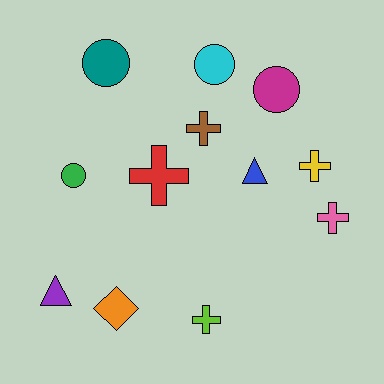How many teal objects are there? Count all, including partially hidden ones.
There is 1 teal object.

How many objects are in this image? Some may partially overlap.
There are 12 objects.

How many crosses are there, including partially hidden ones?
There are 5 crosses.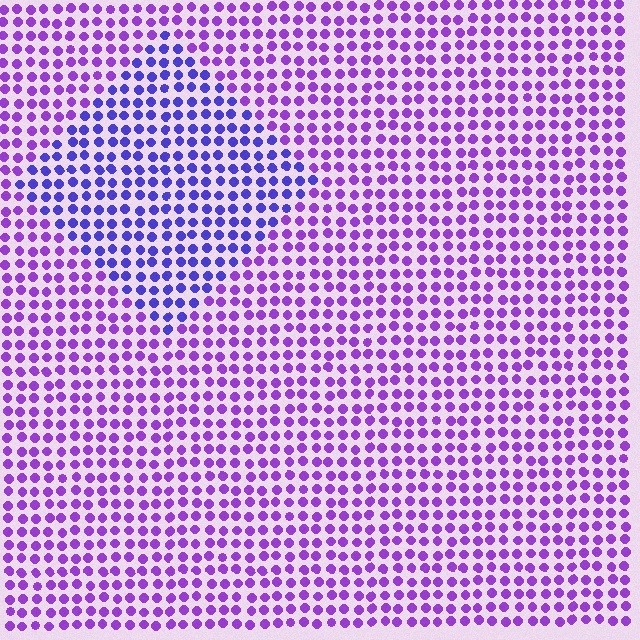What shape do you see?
I see a diamond.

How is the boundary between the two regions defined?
The boundary is defined purely by a slight shift in hue (about 32 degrees). Spacing, size, and orientation are identical on both sides.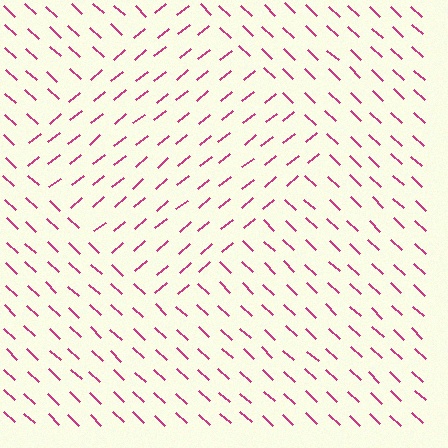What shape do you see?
I see a diamond.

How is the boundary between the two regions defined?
The boundary is defined purely by a change in line orientation (approximately 82 degrees difference). All lines are the same color and thickness.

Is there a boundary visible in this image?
Yes, there is a texture boundary formed by a change in line orientation.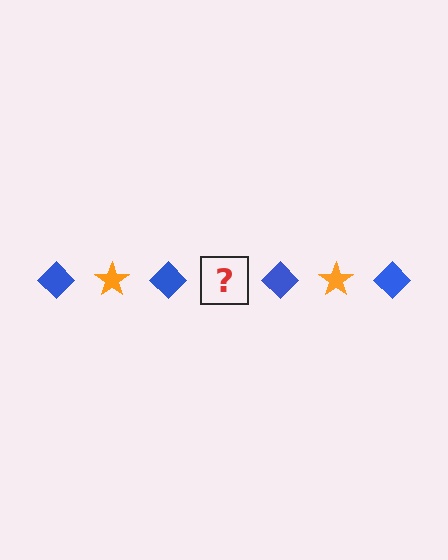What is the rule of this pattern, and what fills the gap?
The rule is that the pattern alternates between blue diamond and orange star. The gap should be filled with an orange star.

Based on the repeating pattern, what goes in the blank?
The blank should be an orange star.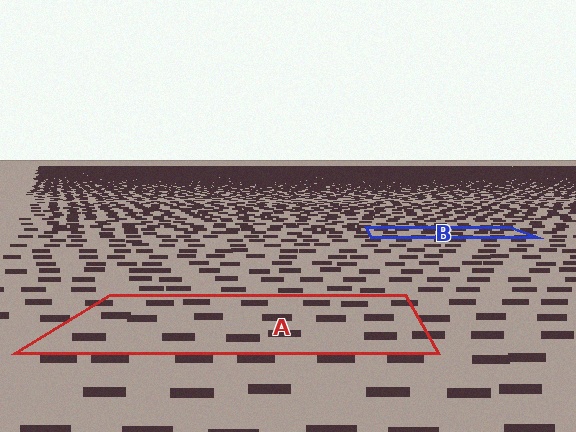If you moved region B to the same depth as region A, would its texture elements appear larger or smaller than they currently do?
They would appear larger. At a closer depth, the same texture elements are projected at a bigger on-screen size.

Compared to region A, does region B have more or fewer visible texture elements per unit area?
Region B has more texture elements per unit area — they are packed more densely because it is farther away.